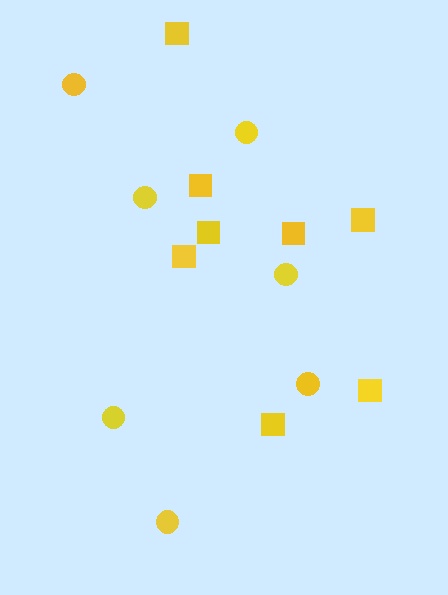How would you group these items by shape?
There are 2 groups: one group of circles (7) and one group of squares (8).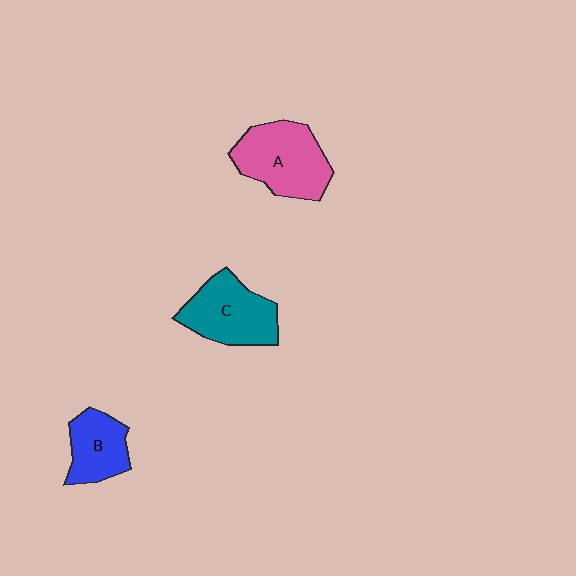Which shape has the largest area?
Shape A (pink).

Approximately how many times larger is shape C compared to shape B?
Approximately 1.4 times.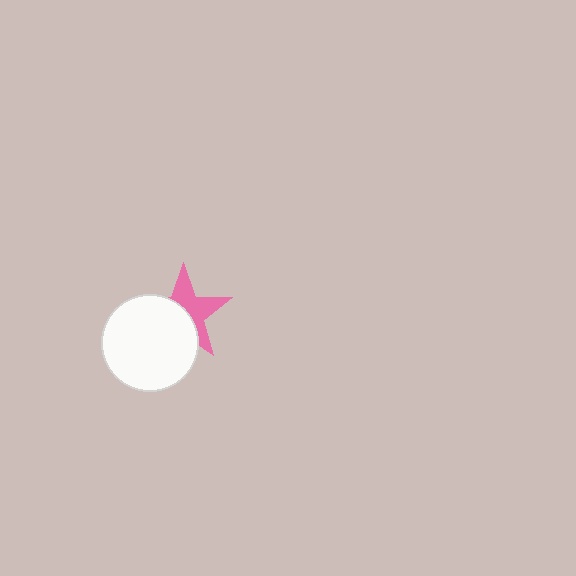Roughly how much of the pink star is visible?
About half of it is visible (roughly 49%).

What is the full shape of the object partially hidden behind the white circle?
The partially hidden object is a pink star.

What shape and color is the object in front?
The object in front is a white circle.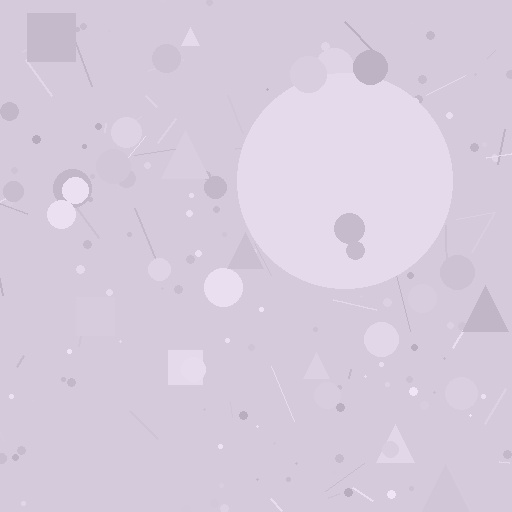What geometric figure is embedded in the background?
A circle is embedded in the background.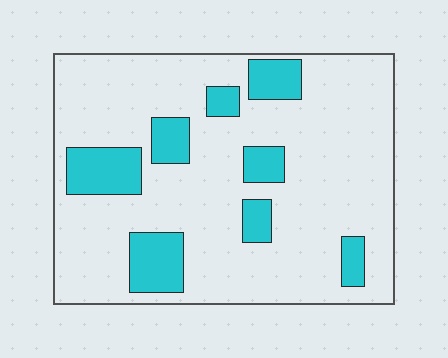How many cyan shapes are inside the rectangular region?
8.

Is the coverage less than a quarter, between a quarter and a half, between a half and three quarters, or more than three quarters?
Less than a quarter.